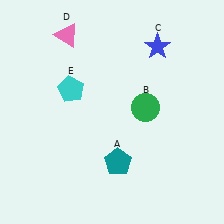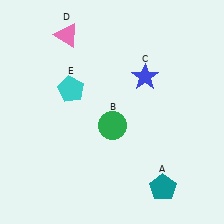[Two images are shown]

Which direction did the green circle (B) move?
The green circle (B) moved left.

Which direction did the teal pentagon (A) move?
The teal pentagon (A) moved right.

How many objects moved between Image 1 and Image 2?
3 objects moved between the two images.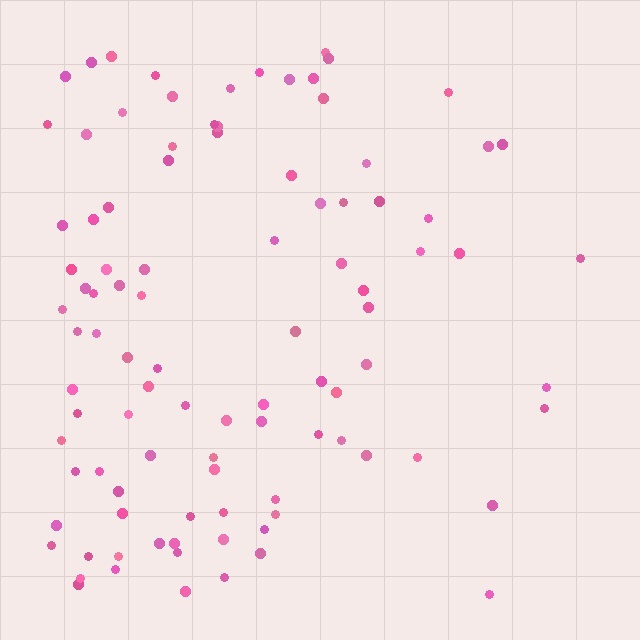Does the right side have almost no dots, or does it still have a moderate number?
Still a moderate number, just noticeably fewer than the left.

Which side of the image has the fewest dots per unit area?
The right.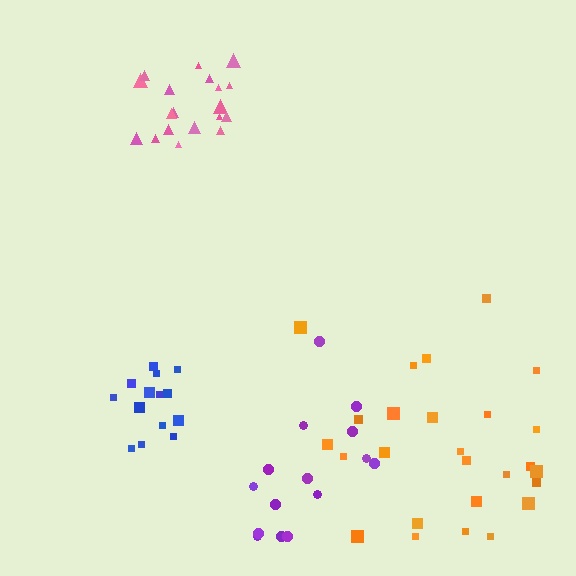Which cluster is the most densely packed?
Pink.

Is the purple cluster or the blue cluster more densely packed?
Blue.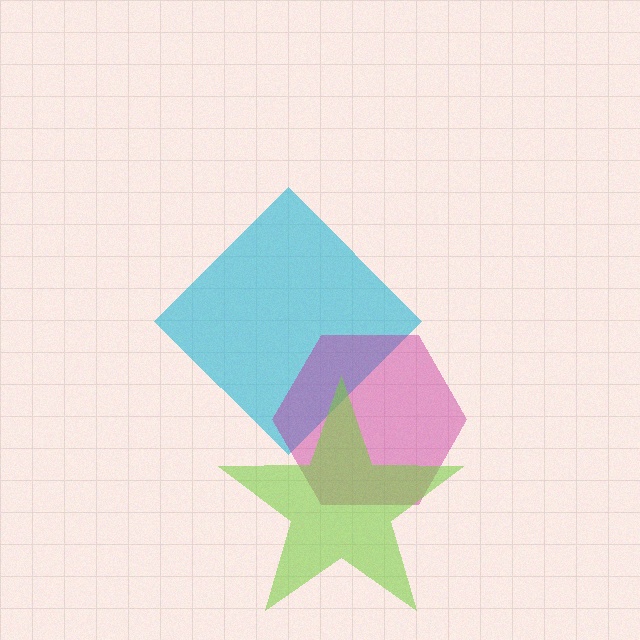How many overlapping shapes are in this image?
There are 3 overlapping shapes in the image.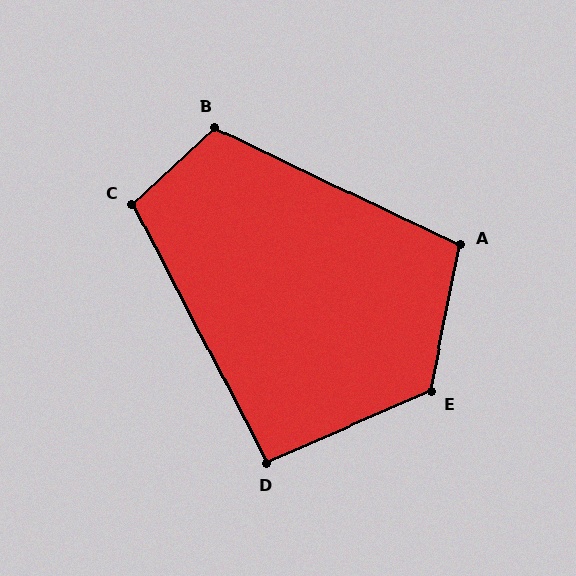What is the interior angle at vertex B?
Approximately 111 degrees (obtuse).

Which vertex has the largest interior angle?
E, at approximately 125 degrees.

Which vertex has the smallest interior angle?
D, at approximately 94 degrees.